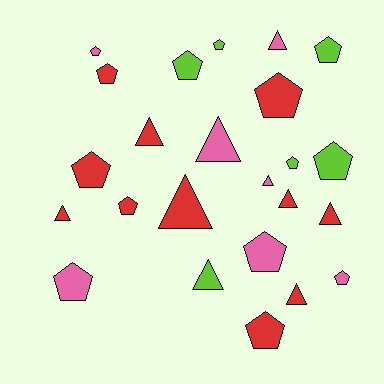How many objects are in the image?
There are 24 objects.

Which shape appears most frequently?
Pentagon, with 14 objects.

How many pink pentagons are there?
There are 4 pink pentagons.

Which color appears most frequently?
Red, with 11 objects.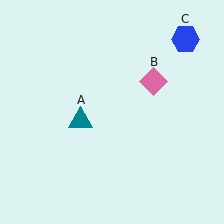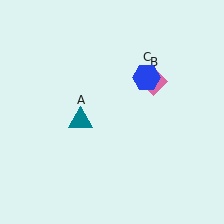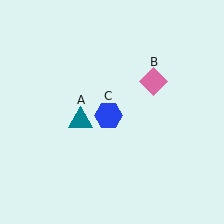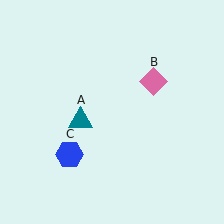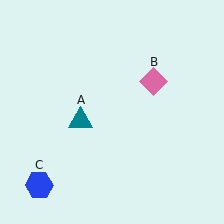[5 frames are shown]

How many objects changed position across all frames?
1 object changed position: blue hexagon (object C).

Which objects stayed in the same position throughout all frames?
Teal triangle (object A) and pink diamond (object B) remained stationary.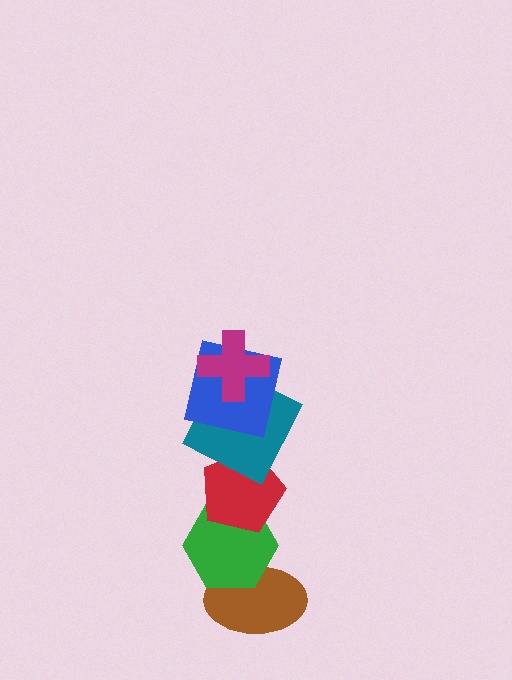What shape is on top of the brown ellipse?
The green hexagon is on top of the brown ellipse.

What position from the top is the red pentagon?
The red pentagon is 4th from the top.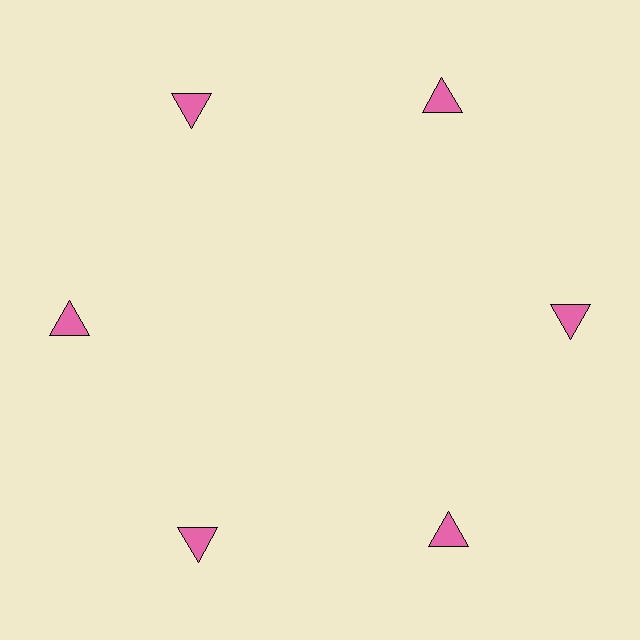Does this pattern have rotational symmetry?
Yes, this pattern has 6-fold rotational symmetry. It looks the same after rotating 60 degrees around the center.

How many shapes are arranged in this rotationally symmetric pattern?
There are 6 shapes, arranged in 6 groups of 1.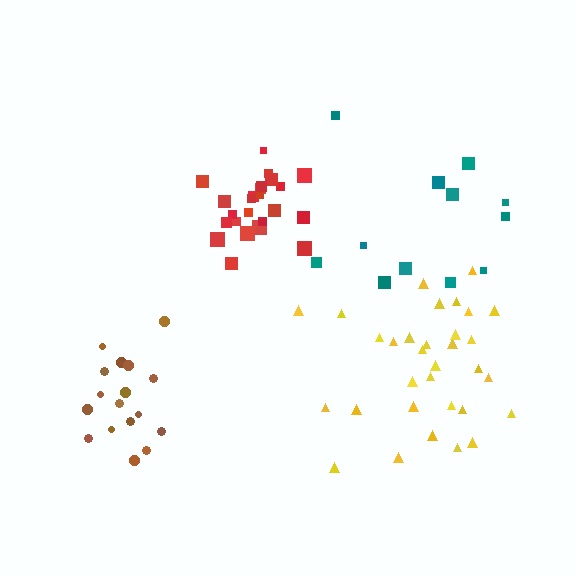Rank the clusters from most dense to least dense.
red, yellow, brown, teal.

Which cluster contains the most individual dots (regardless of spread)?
Yellow (32).